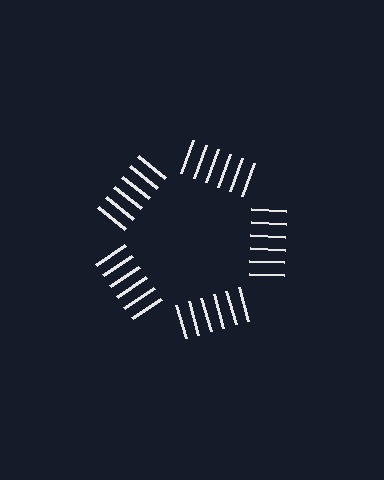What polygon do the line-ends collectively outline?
An illusory pentagon — the line segments terminate on its edges but no continuous stroke is drawn.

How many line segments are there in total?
30 — 6 along each of the 5 edges.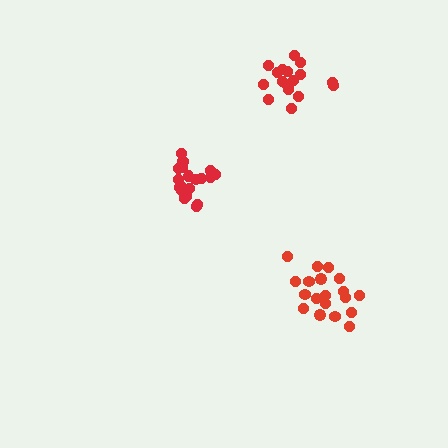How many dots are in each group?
Group 1: 20 dots, Group 2: 19 dots, Group 3: 18 dots (57 total).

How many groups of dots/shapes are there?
There are 3 groups.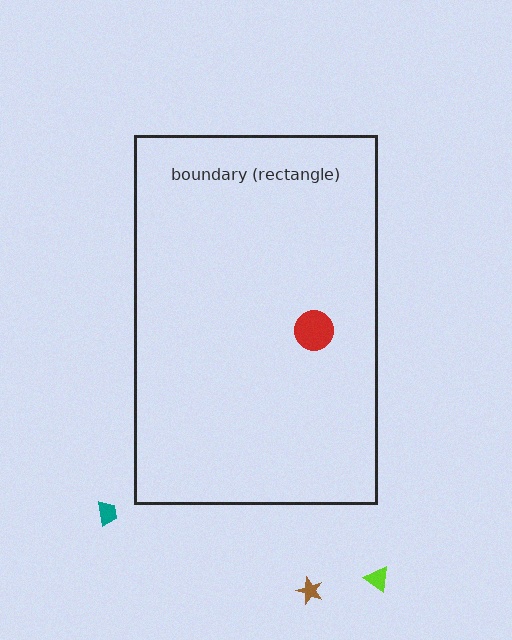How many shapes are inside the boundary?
1 inside, 3 outside.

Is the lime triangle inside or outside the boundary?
Outside.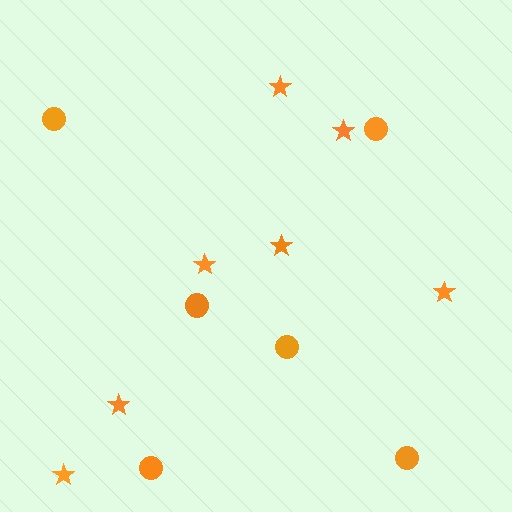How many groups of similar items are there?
There are 2 groups: one group of circles (6) and one group of stars (7).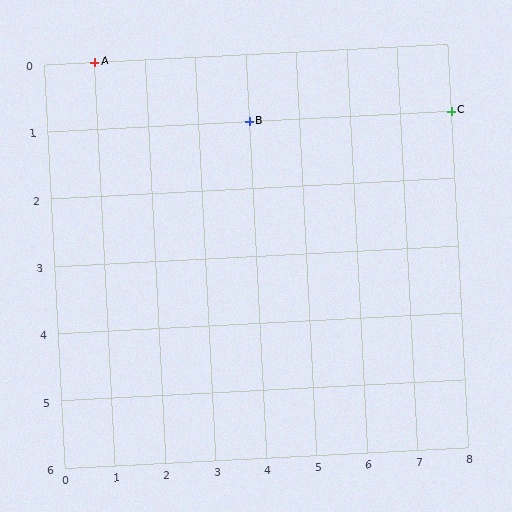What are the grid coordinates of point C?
Point C is at grid coordinates (8, 1).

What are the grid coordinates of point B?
Point B is at grid coordinates (4, 1).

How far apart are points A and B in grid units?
Points A and B are 3 columns and 1 row apart (about 3.2 grid units diagonally).